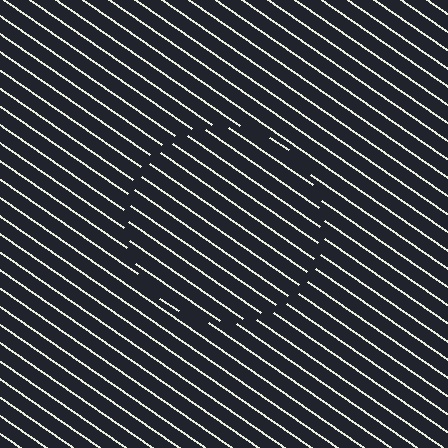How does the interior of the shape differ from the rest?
The interior of the shape contains the same grating, shifted by half a period — the contour is defined by the phase discontinuity where line-ends from the inner and outer gratings abut.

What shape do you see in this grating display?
An illusory circle. The interior of the shape contains the same grating, shifted by half a period — the contour is defined by the phase discontinuity where line-ends from the inner and outer gratings abut.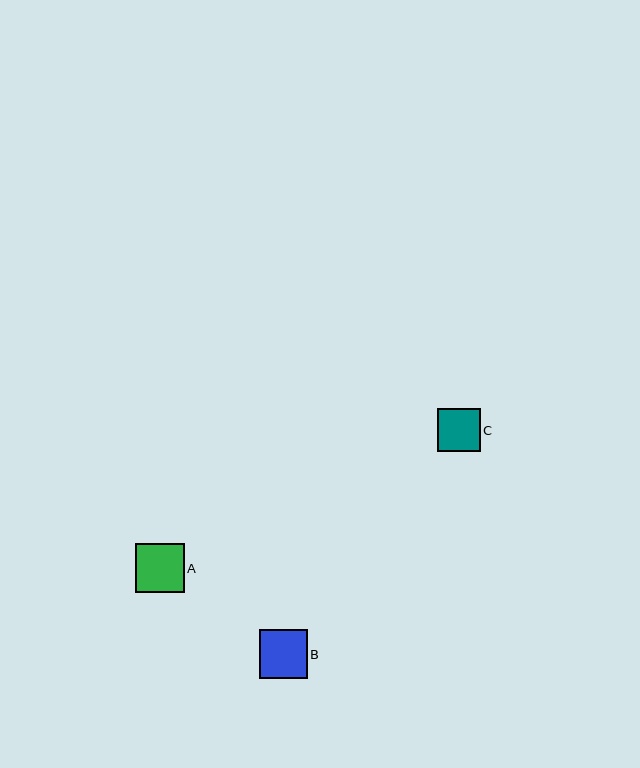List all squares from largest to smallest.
From largest to smallest: A, B, C.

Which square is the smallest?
Square C is the smallest with a size of approximately 43 pixels.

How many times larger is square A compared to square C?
Square A is approximately 1.2 times the size of square C.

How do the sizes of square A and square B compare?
Square A and square B are approximately the same size.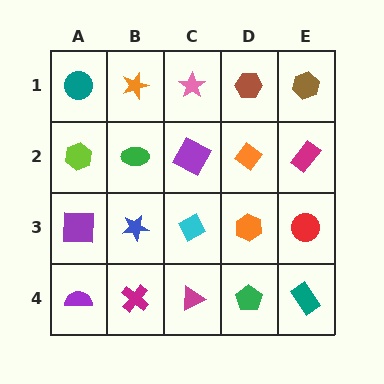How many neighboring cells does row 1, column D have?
3.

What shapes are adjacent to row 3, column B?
A green ellipse (row 2, column B), a magenta cross (row 4, column B), a purple square (row 3, column A), a cyan diamond (row 3, column C).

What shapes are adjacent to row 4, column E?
A red circle (row 3, column E), a green pentagon (row 4, column D).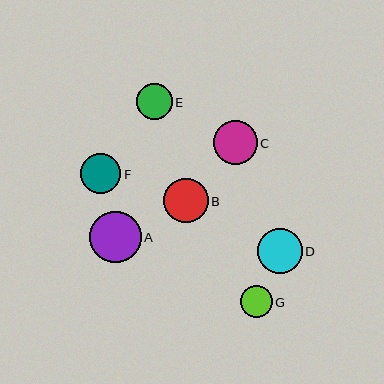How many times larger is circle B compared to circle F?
Circle B is approximately 1.1 times the size of circle F.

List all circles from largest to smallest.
From largest to smallest: A, D, B, C, F, E, G.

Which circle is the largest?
Circle A is the largest with a size of approximately 51 pixels.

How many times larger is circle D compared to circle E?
Circle D is approximately 1.3 times the size of circle E.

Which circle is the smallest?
Circle G is the smallest with a size of approximately 32 pixels.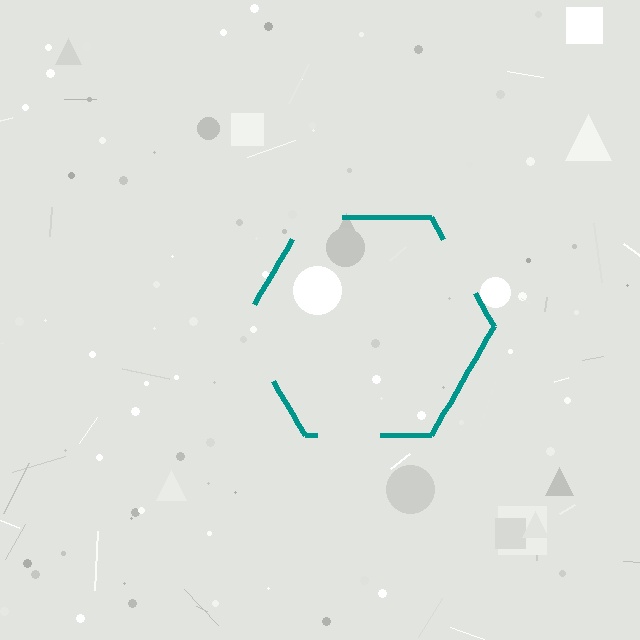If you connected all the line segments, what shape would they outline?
They would outline a hexagon.